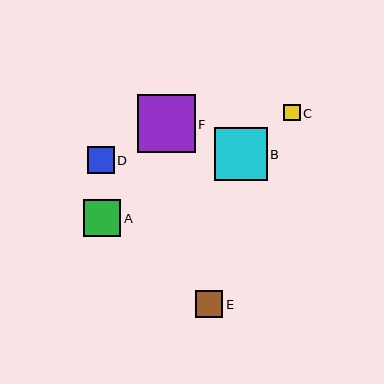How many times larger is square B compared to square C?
Square B is approximately 3.2 times the size of square C.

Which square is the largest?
Square F is the largest with a size of approximately 58 pixels.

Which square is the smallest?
Square C is the smallest with a size of approximately 16 pixels.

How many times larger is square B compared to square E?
Square B is approximately 2.0 times the size of square E.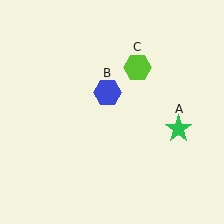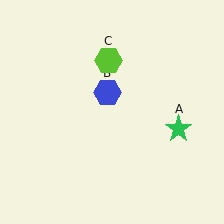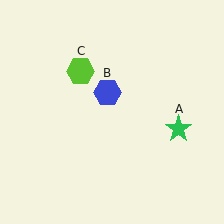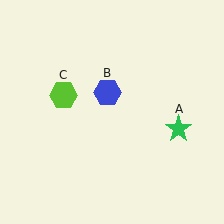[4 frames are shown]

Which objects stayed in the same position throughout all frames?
Green star (object A) and blue hexagon (object B) remained stationary.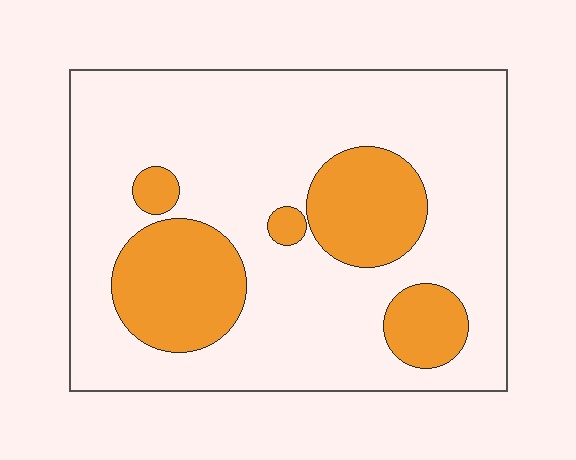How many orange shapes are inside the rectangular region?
5.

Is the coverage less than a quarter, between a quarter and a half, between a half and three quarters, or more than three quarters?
Less than a quarter.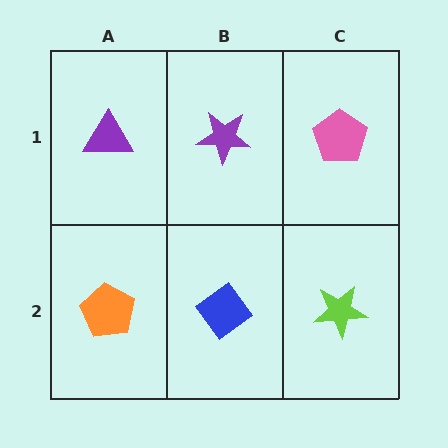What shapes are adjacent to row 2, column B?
A purple star (row 1, column B), an orange pentagon (row 2, column A), a lime star (row 2, column C).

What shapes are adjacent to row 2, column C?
A pink pentagon (row 1, column C), a blue diamond (row 2, column B).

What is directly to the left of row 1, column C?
A purple star.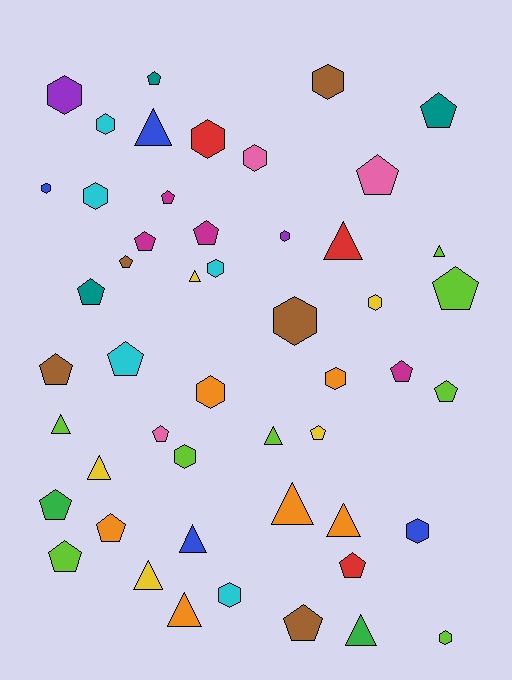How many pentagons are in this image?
There are 20 pentagons.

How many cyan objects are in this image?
There are 5 cyan objects.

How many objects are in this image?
There are 50 objects.